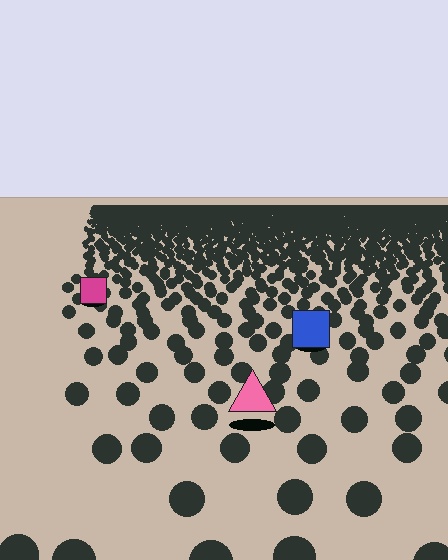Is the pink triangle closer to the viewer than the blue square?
Yes. The pink triangle is closer — you can tell from the texture gradient: the ground texture is coarser near it.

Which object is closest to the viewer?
The pink triangle is closest. The texture marks near it are larger and more spread out.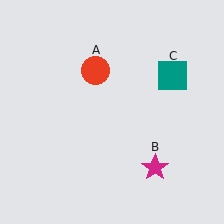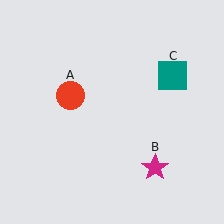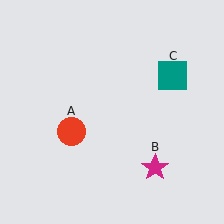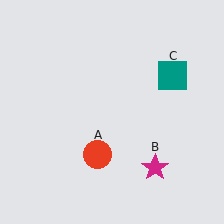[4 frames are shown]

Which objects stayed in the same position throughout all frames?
Magenta star (object B) and teal square (object C) remained stationary.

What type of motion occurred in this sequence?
The red circle (object A) rotated counterclockwise around the center of the scene.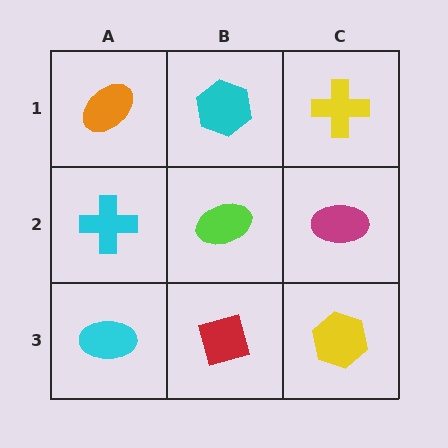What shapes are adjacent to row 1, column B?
A lime ellipse (row 2, column B), an orange ellipse (row 1, column A), a yellow cross (row 1, column C).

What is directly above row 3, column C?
A magenta ellipse.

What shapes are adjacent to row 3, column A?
A cyan cross (row 2, column A), a red diamond (row 3, column B).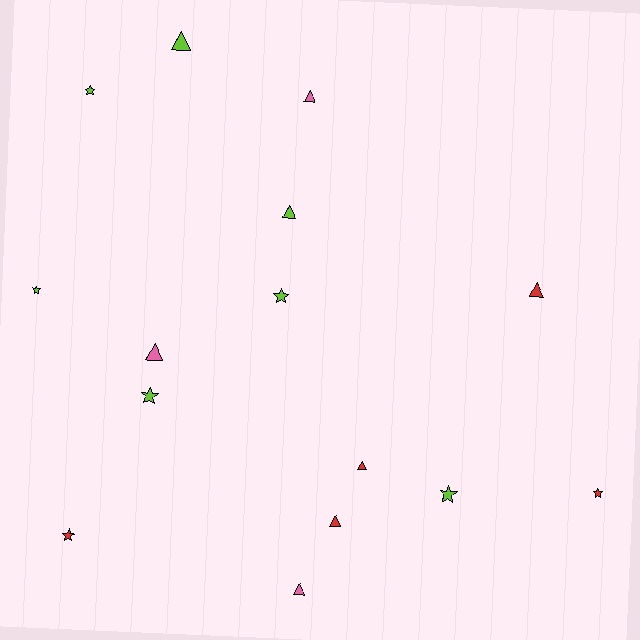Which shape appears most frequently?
Triangle, with 8 objects.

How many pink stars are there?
There are no pink stars.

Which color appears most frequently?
Lime, with 7 objects.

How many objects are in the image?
There are 15 objects.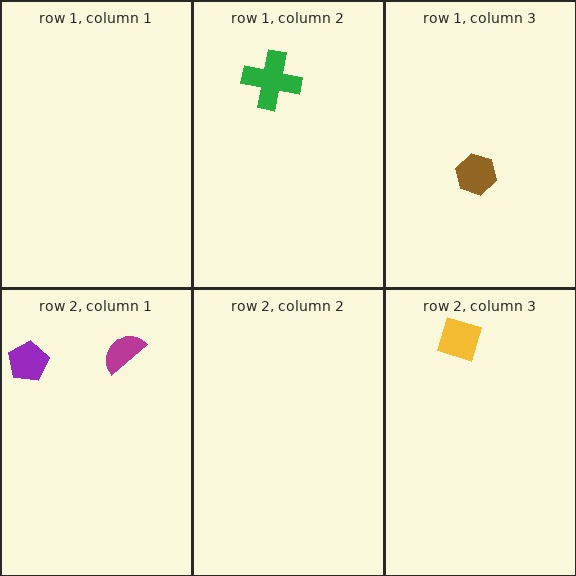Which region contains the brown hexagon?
The row 1, column 3 region.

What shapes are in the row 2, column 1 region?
The magenta semicircle, the purple pentagon.